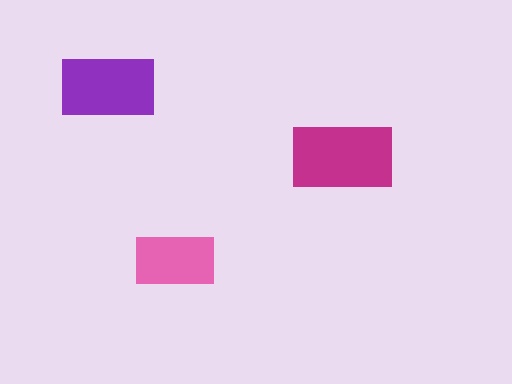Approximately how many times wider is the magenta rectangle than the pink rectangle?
About 1.5 times wider.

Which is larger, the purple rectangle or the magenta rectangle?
The magenta one.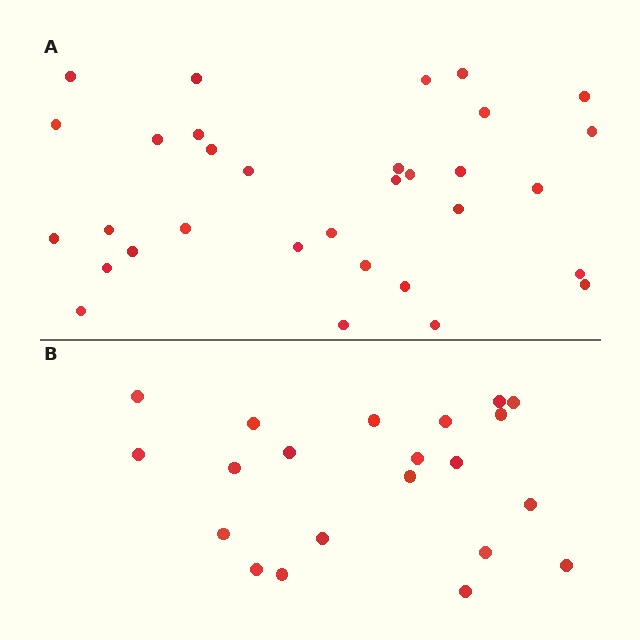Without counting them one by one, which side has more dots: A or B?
Region A (the top region) has more dots.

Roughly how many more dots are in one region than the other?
Region A has roughly 12 or so more dots than region B.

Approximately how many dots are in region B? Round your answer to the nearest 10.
About 20 dots. (The exact count is 21, which rounds to 20.)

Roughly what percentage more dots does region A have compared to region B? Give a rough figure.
About 50% more.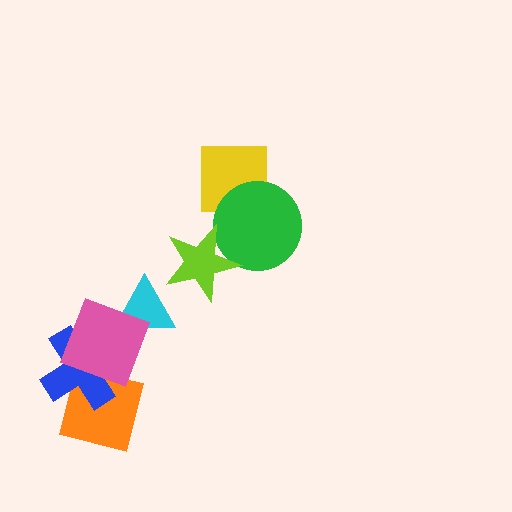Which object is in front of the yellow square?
The green circle is in front of the yellow square.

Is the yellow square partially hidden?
Yes, it is partially covered by another shape.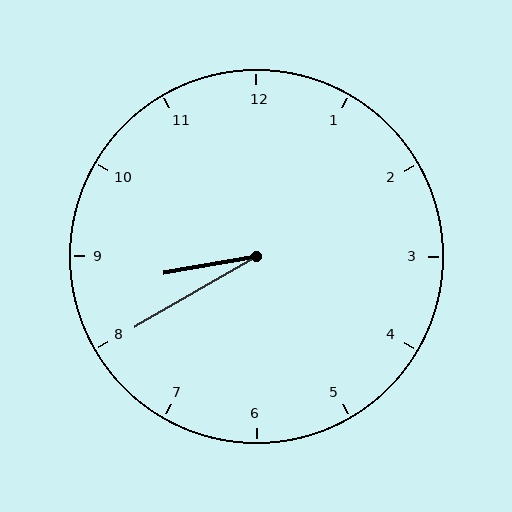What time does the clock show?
8:40.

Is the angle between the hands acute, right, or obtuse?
It is acute.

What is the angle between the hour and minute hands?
Approximately 20 degrees.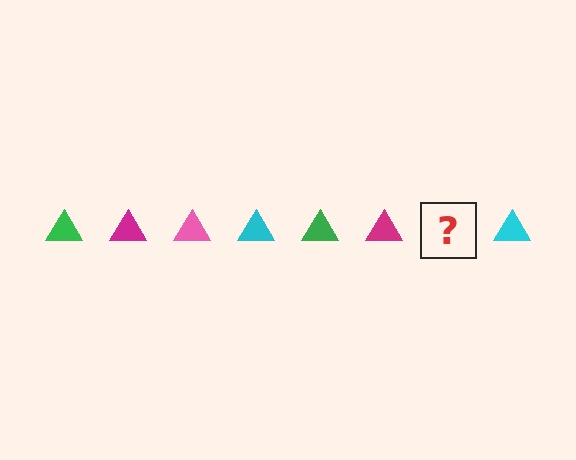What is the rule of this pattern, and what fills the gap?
The rule is that the pattern cycles through green, magenta, pink, cyan triangles. The gap should be filled with a pink triangle.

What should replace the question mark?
The question mark should be replaced with a pink triangle.